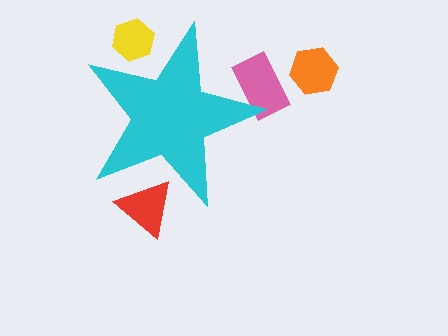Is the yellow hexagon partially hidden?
Yes, the yellow hexagon is partially hidden behind the cyan star.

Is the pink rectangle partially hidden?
Yes, the pink rectangle is partially hidden behind the cyan star.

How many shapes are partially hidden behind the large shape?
3 shapes are partially hidden.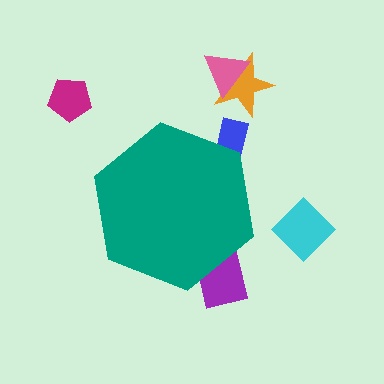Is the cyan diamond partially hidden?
No, the cyan diamond is fully visible.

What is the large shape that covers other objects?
A teal hexagon.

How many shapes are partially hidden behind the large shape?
2 shapes are partially hidden.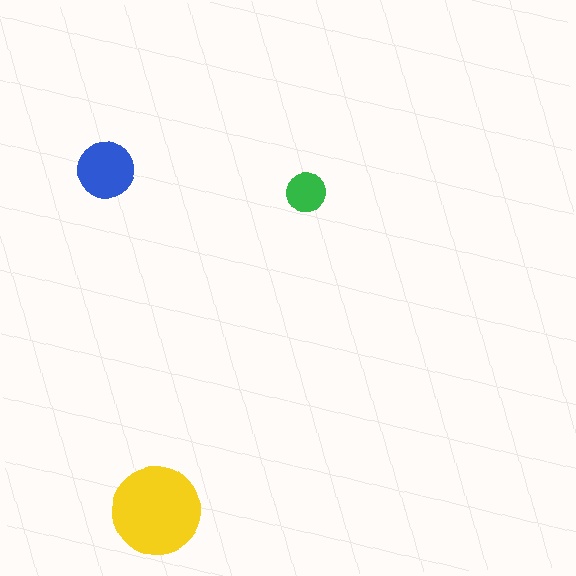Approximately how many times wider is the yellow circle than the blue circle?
About 1.5 times wider.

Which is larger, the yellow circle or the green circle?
The yellow one.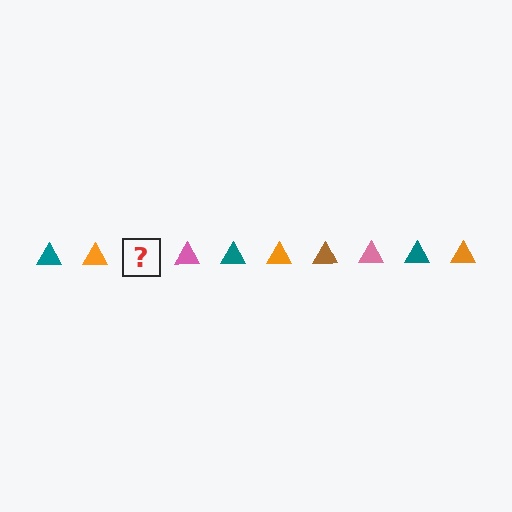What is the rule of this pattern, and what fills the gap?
The rule is that the pattern cycles through teal, orange, brown, pink triangles. The gap should be filled with a brown triangle.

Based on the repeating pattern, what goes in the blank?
The blank should be a brown triangle.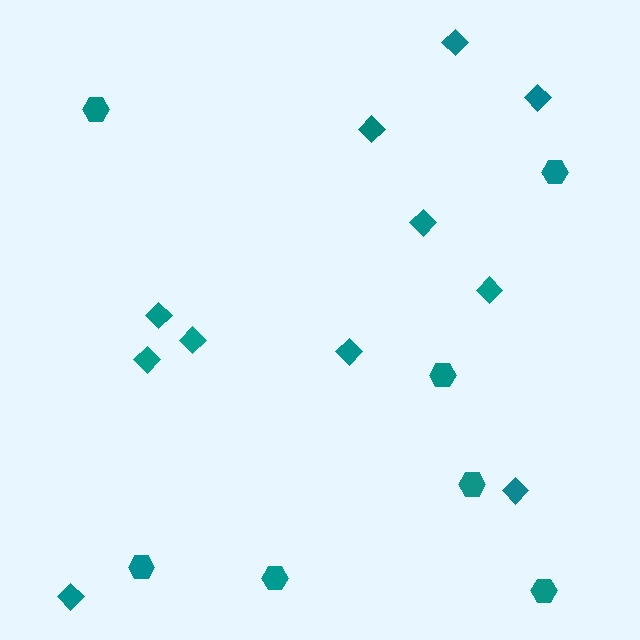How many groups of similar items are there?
There are 2 groups: one group of hexagons (7) and one group of diamonds (11).